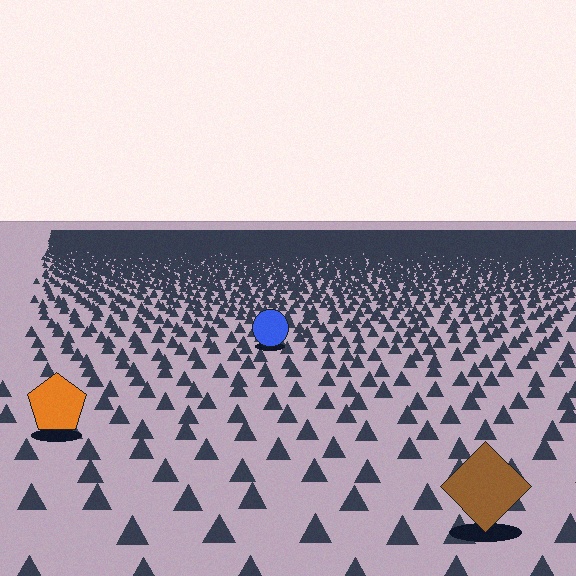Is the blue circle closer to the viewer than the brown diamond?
No. The brown diamond is closer — you can tell from the texture gradient: the ground texture is coarser near it.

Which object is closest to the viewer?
The brown diamond is closest. The texture marks near it are larger and more spread out.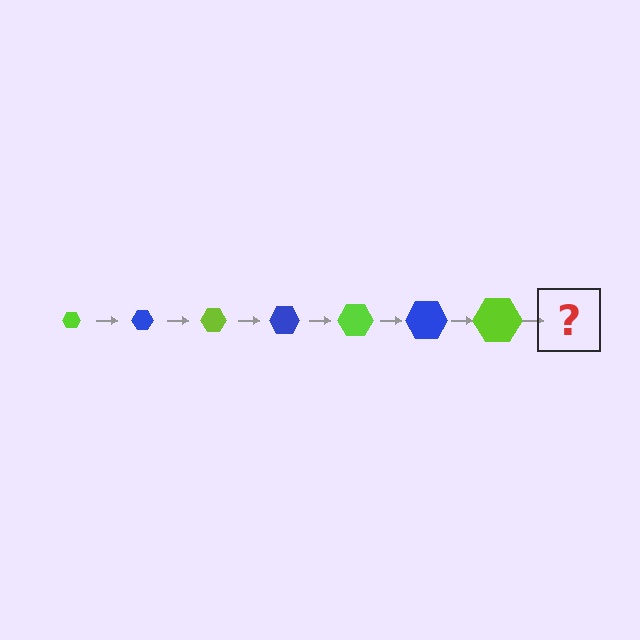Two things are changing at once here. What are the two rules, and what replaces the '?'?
The two rules are that the hexagon grows larger each step and the color cycles through lime and blue. The '?' should be a blue hexagon, larger than the previous one.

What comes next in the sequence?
The next element should be a blue hexagon, larger than the previous one.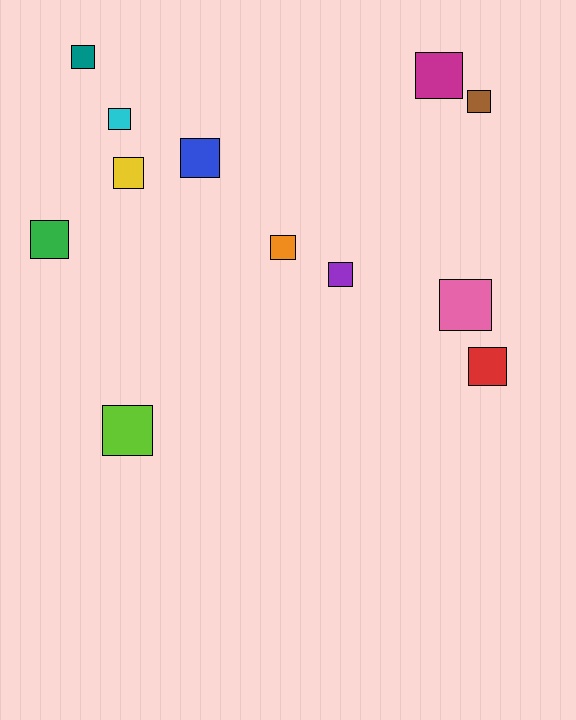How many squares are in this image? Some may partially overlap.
There are 12 squares.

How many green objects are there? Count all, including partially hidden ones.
There is 1 green object.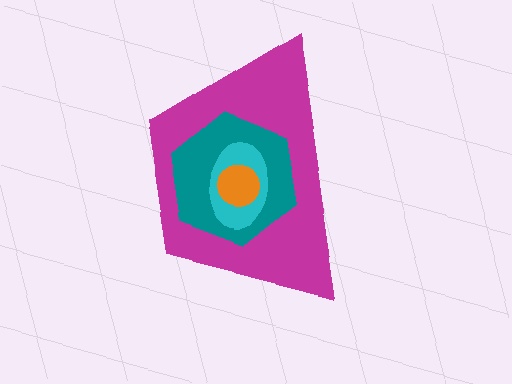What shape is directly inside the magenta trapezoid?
The teal hexagon.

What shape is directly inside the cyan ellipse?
The orange circle.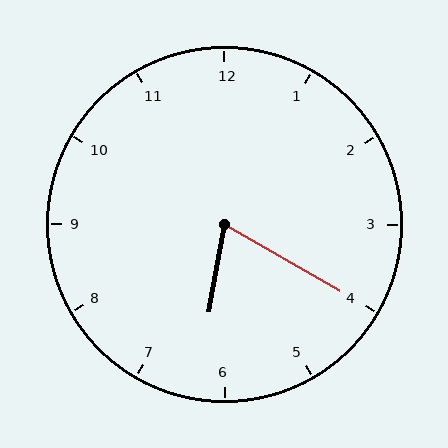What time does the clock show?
6:20.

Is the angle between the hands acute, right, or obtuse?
It is acute.